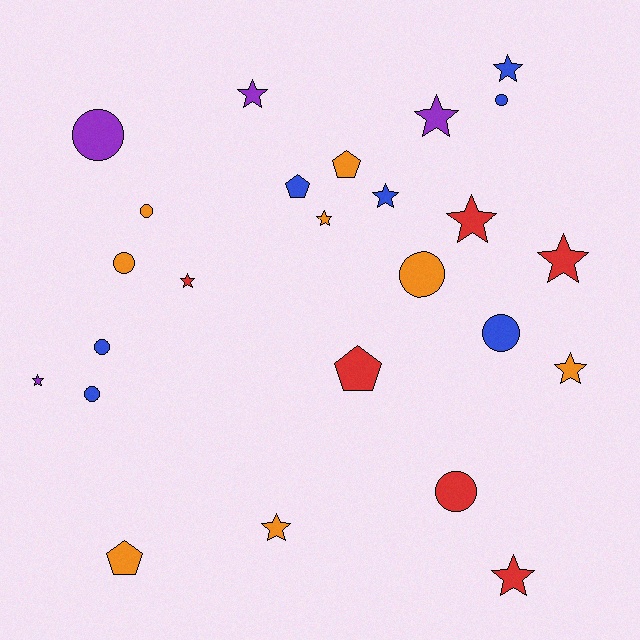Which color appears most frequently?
Orange, with 8 objects.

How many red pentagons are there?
There is 1 red pentagon.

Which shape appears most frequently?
Star, with 12 objects.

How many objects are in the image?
There are 25 objects.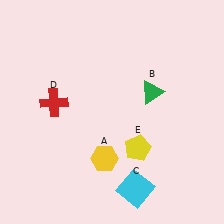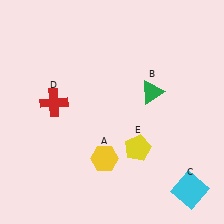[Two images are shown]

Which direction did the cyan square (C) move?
The cyan square (C) moved right.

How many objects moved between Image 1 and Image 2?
1 object moved between the two images.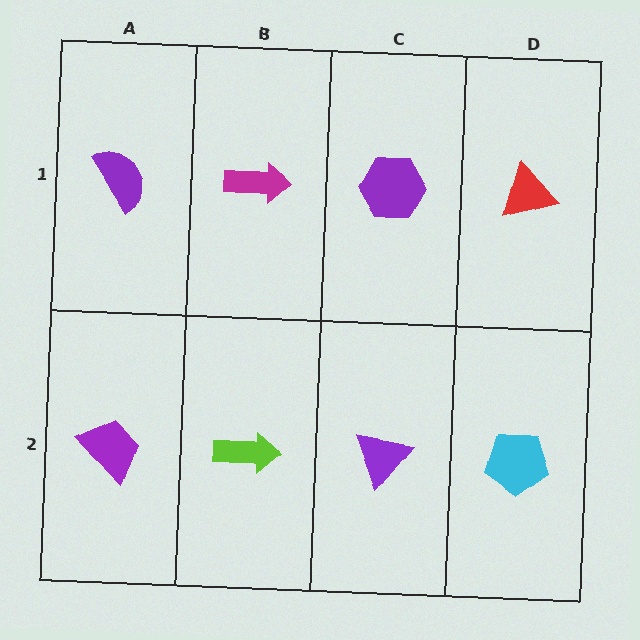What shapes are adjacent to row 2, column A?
A purple semicircle (row 1, column A), a lime arrow (row 2, column B).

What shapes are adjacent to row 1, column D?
A cyan pentagon (row 2, column D), a purple hexagon (row 1, column C).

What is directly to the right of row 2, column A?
A lime arrow.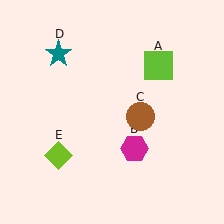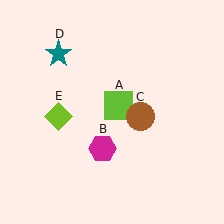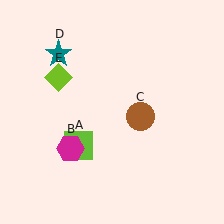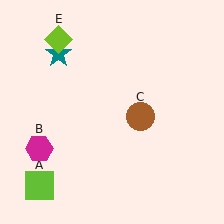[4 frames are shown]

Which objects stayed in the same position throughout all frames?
Brown circle (object C) and teal star (object D) remained stationary.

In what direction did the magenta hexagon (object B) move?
The magenta hexagon (object B) moved left.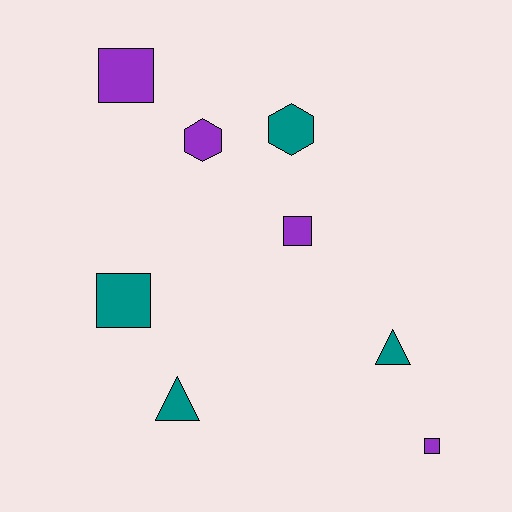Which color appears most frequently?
Teal, with 4 objects.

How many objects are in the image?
There are 8 objects.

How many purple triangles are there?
There are no purple triangles.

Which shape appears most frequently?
Square, with 4 objects.